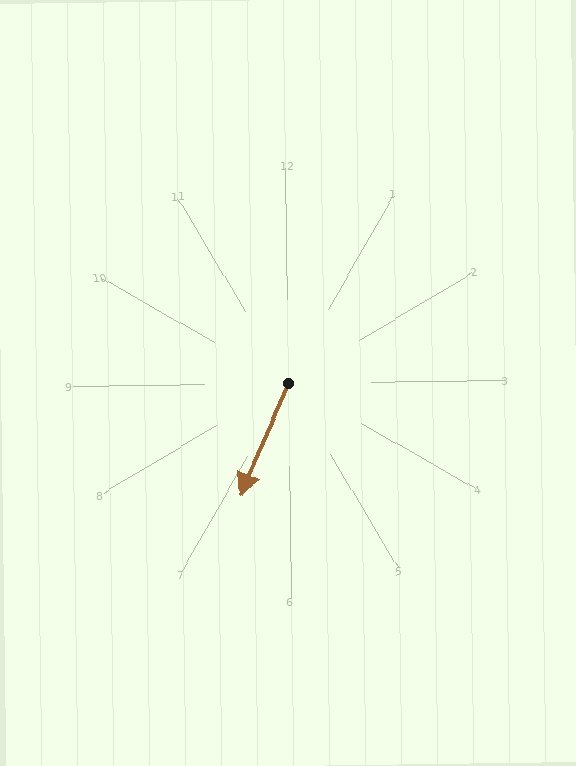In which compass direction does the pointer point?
Southwest.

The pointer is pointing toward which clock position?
Roughly 7 o'clock.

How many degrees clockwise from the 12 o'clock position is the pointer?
Approximately 204 degrees.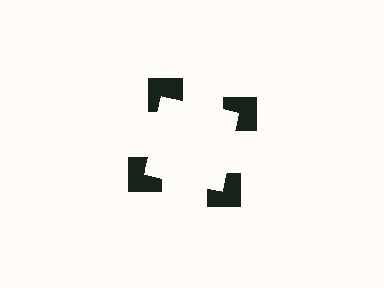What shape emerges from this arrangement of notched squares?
An illusory square — its edges are inferred from the aligned wedge cuts in the notched squares, not physically drawn.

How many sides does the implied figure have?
4 sides.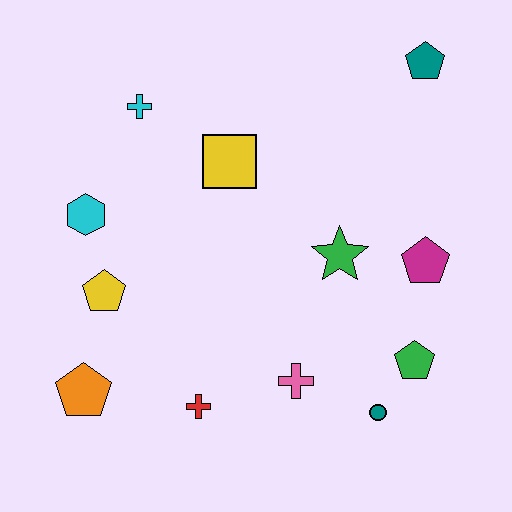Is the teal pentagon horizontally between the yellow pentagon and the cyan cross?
No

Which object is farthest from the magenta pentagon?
The orange pentagon is farthest from the magenta pentagon.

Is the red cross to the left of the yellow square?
Yes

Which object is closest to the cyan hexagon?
The yellow pentagon is closest to the cyan hexagon.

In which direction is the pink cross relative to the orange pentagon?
The pink cross is to the right of the orange pentagon.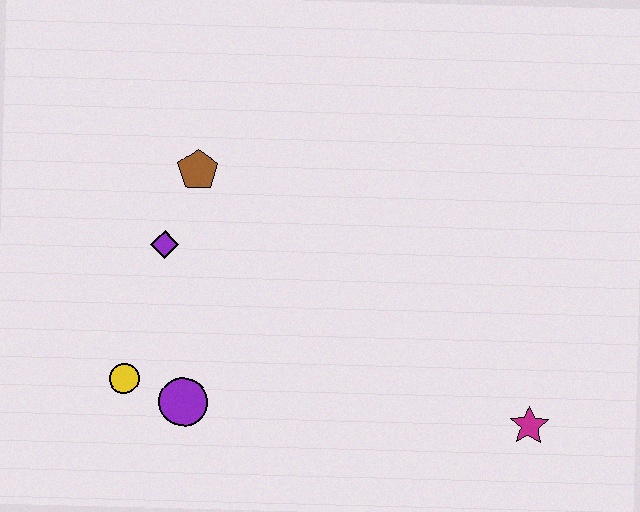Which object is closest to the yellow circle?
The purple circle is closest to the yellow circle.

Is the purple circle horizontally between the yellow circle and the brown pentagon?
Yes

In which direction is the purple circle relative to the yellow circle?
The purple circle is to the right of the yellow circle.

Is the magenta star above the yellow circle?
No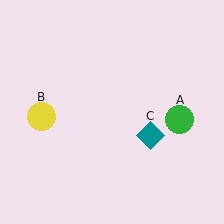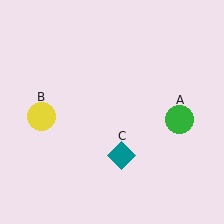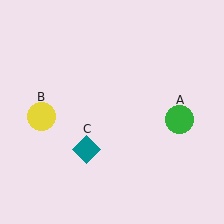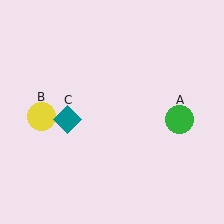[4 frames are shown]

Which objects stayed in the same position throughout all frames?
Green circle (object A) and yellow circle (object B) remained stationary.